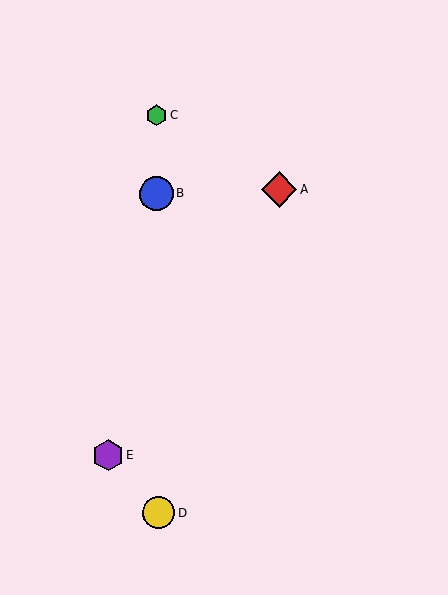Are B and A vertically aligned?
No, B is at x≈157 and A is at x≈279.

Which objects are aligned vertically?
Objects B, C, D are aligned vertically.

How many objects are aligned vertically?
3 objects (B, C, D) are aligned vertically.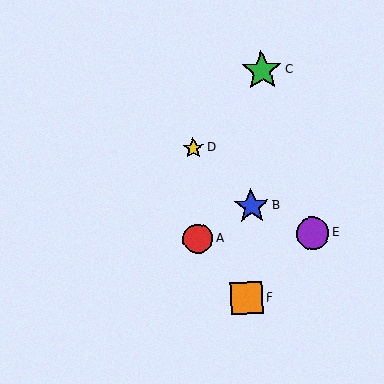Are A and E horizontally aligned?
Yes, both are at y≈239.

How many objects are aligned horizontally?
2 objects (A, E) are aligned horizontally.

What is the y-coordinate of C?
Object C is at y≈71.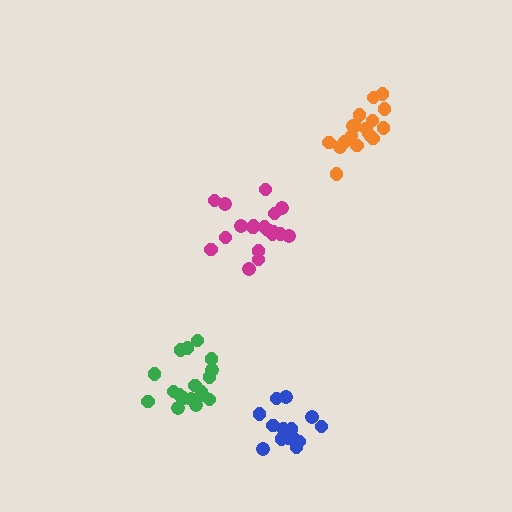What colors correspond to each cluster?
The clusters are colored: orange, green, magenta, blue.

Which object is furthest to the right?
The orange cluster is rightmost.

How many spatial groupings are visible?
There are 4 spatial groupings.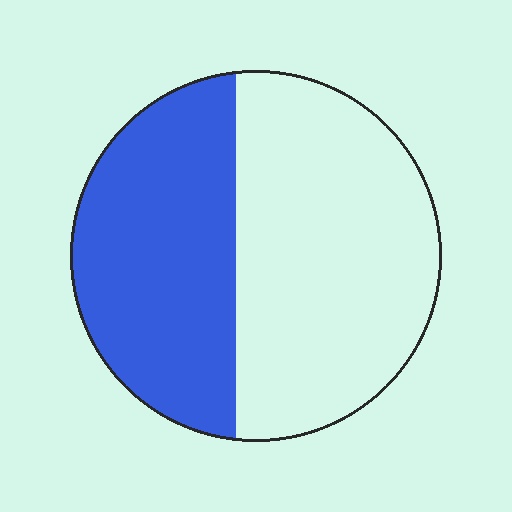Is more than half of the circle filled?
No.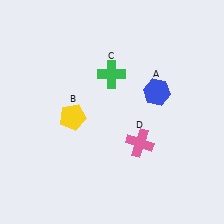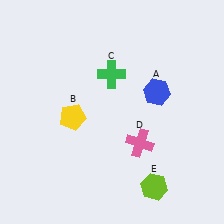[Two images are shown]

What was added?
A lime hexagon (E) was added in Image 2.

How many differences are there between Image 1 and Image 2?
There is 1 difference between the two images.